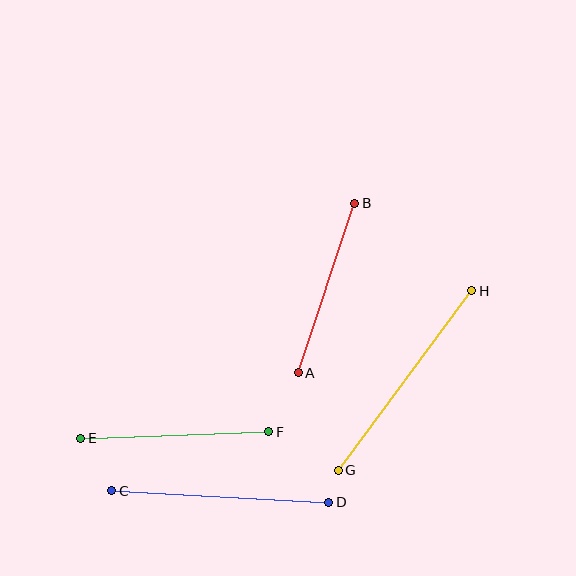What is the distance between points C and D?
The distance is approximately 217 pixels.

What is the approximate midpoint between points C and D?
The midpoint is at approximately (220, 496) pixels.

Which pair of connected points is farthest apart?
Points G and H are farthest apart.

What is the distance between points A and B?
The distance is approximately 179 pixels.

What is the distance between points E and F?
The distance is approximately 188 pixels.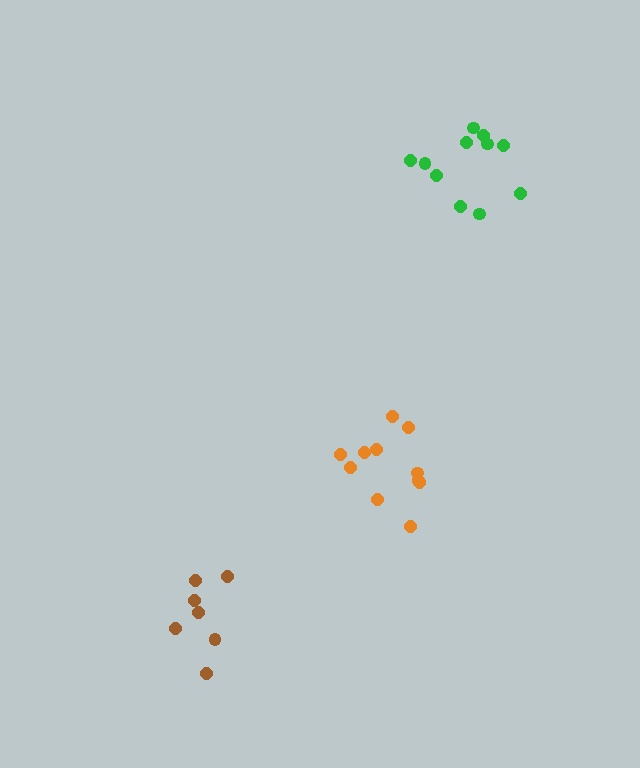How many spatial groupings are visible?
There are 3 spatial groupings.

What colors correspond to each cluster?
The clusters are colored: green, brown, orange.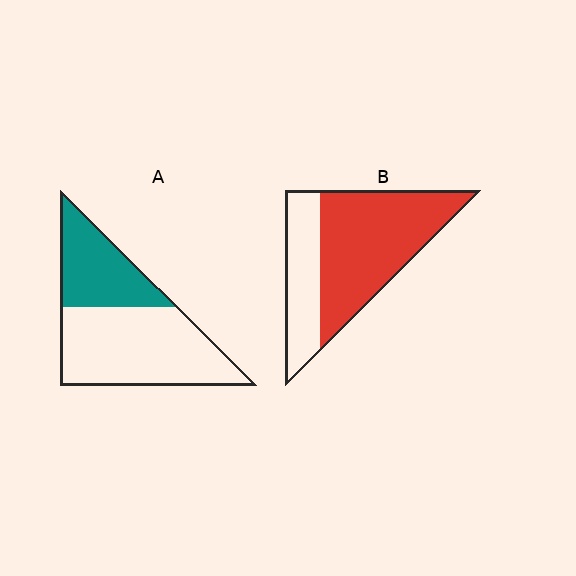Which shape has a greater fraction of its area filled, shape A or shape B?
Shape B.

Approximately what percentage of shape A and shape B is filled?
A is approximately 35% and B is approximately 70%.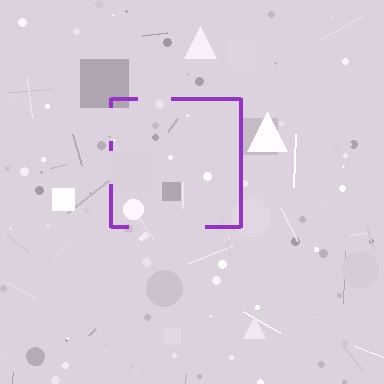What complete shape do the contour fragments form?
The contour fragments form a square.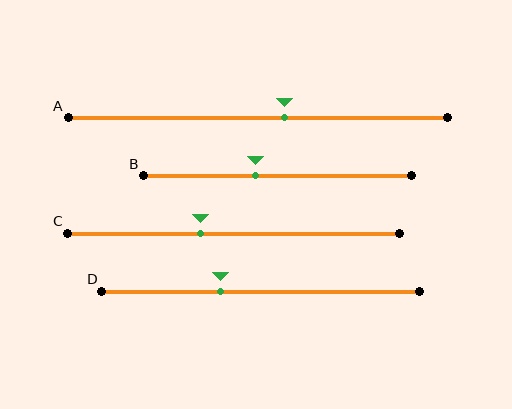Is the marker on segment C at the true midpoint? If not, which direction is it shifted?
No, the marker on segment C is shifted to the left by about 10% of the segment length.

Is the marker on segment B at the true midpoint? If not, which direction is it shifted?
No, the marker on segment B is shifted to the left by about 8% of the segment length.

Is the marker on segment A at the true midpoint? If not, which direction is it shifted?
No, the marker on segment A is shifted to the right by about 7% of the segment length.